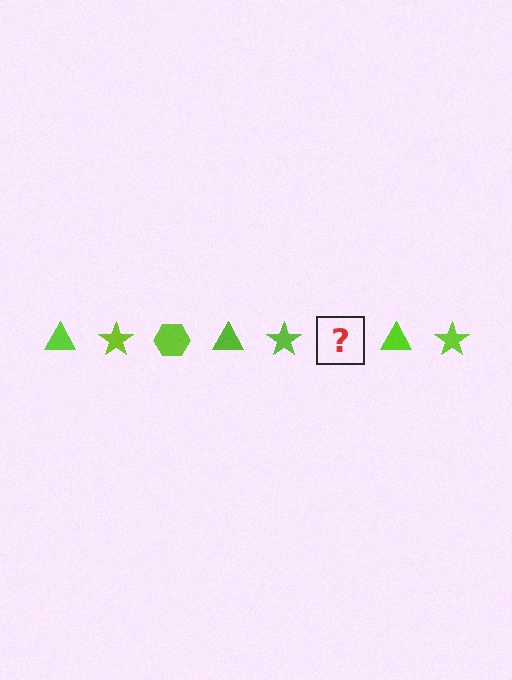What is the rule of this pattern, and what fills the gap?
The rule is that the pattern cycles through triangle, star, hexagon shapes in lime. The gap should be filled with a lime hexagon.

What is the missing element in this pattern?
The missing element is a lime hexagon.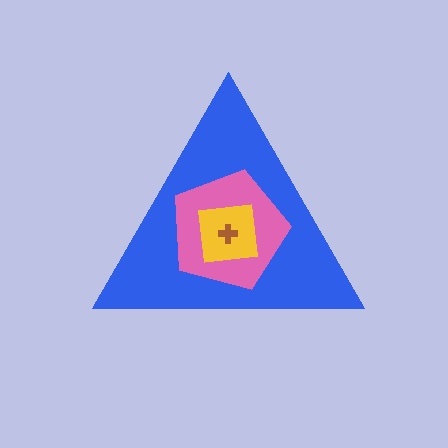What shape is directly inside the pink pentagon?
The yellow square.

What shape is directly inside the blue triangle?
The pink pentagon.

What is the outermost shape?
The blue triangle.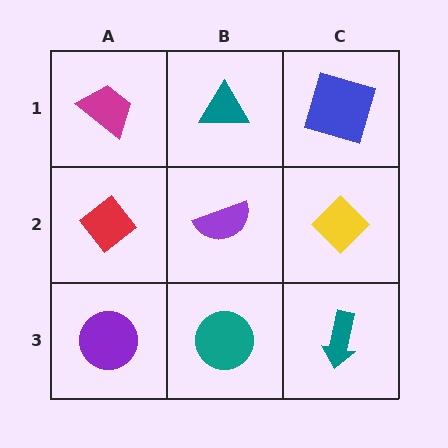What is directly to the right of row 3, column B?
A teal arrow.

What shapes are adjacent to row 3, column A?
A red diamond (row 2, column A), a teal circle (row 3, column B).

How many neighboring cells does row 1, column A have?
2.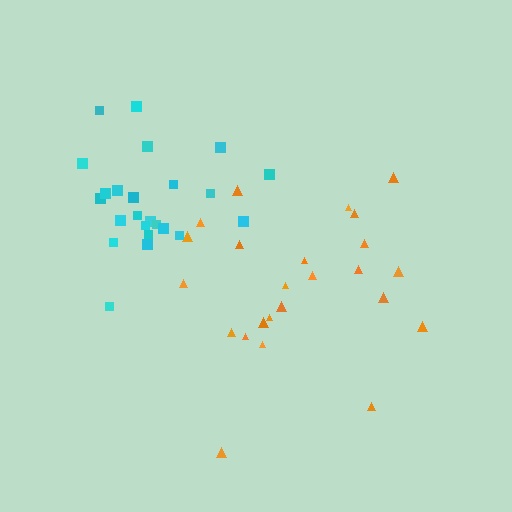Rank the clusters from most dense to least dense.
cyan, orange.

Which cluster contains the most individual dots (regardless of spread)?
Orange (24).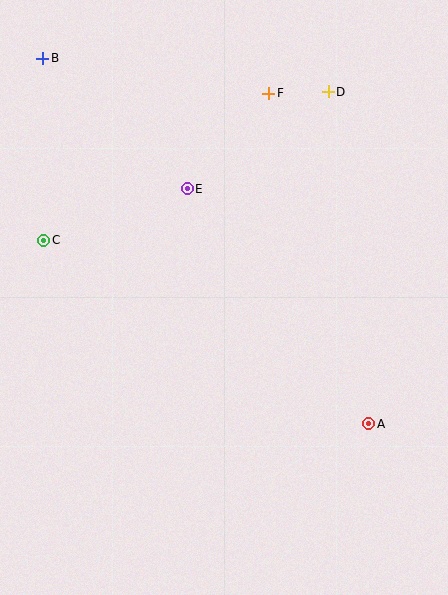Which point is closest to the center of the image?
Point E at (187, 189) is closest to the center.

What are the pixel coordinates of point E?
Point E is at (187, 189).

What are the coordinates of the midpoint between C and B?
The midpoint between C and B is at (43, 149).